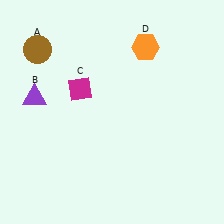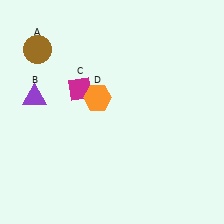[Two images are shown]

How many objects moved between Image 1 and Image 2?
1 object moved between the two images.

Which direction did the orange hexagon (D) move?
The orange hexagon (D) moved down.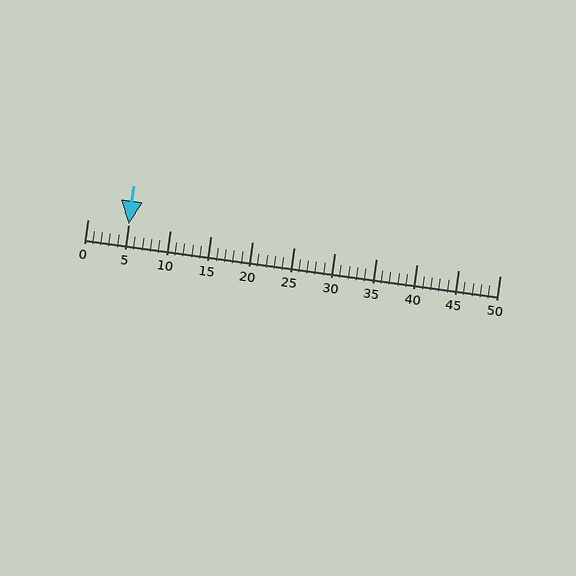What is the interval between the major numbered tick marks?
The major tick marks are spaced 5 units apart.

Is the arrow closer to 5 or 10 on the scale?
The arrow is closer to 5.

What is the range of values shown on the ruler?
The ruler shows values from 0 to 50.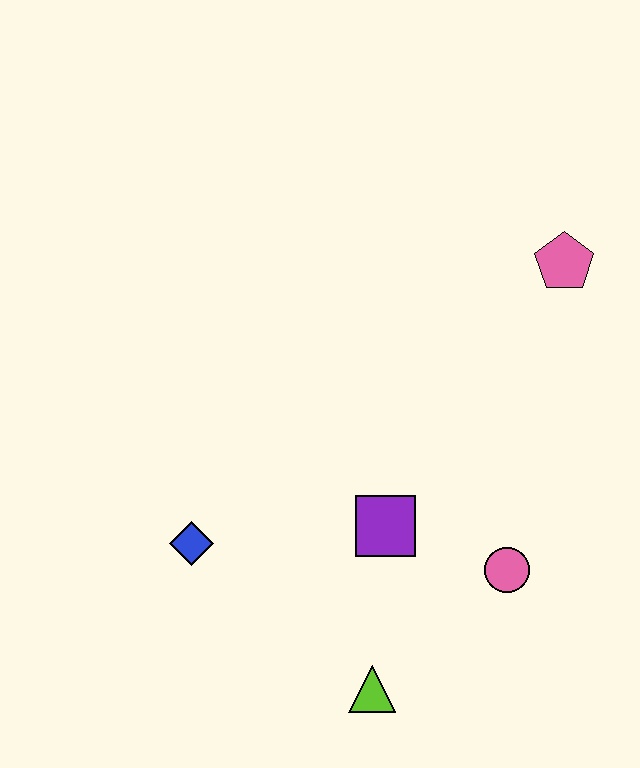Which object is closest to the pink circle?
The purple square is closest to the pink circle.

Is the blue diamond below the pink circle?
No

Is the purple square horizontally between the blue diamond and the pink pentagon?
Yes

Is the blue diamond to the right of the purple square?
No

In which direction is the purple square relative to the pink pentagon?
The purple square is below the pink pentagon.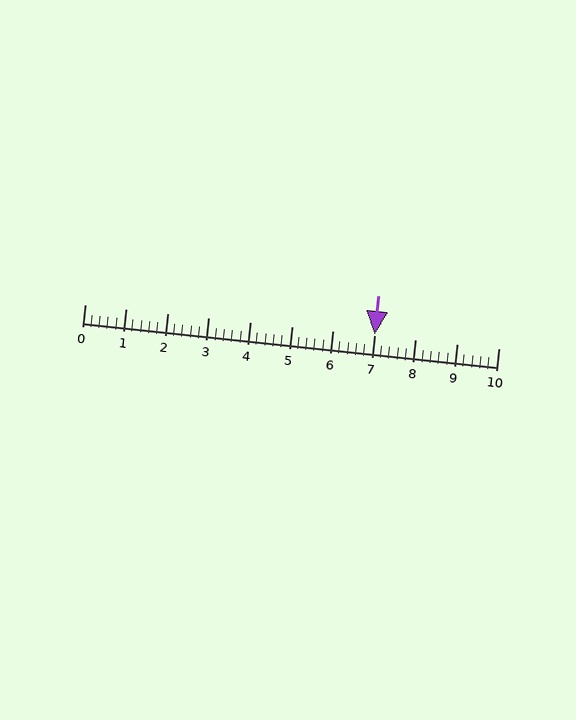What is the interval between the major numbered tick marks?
The major tick marks are spaced 1 units apart.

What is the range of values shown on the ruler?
The ruler shows values from 0 to 10.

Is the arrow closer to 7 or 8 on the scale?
The arrow is closer to 7.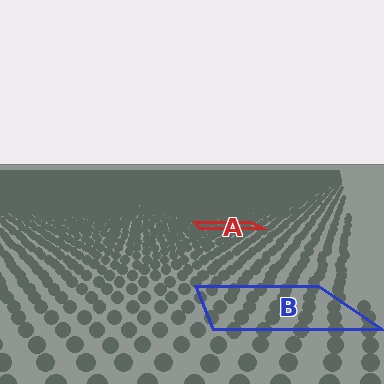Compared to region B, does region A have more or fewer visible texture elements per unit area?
Region A has more texture elements per unit area — they are packed more densely because it is farther away.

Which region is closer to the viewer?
Region B is closer. The texture elements there are larger and more spread out.